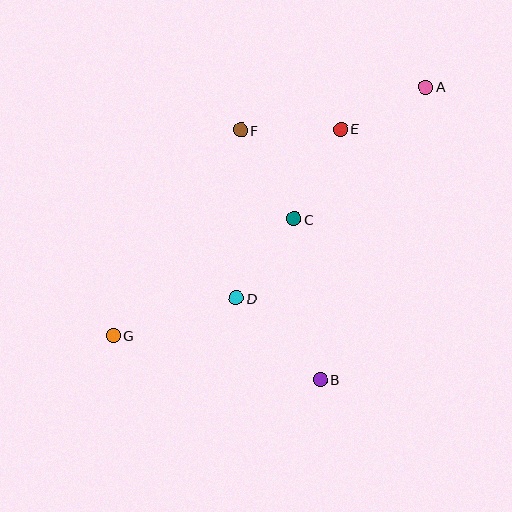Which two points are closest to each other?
Points A and E are closest to each other.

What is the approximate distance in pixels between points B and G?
The distance between B and G is approximately 211 pixels.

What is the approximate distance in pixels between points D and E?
The distance between D and E is approximately 199 pixels.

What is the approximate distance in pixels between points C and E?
The distance between C and E is approximately 101 pixels.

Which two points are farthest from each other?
Points A and G are farthest from each other.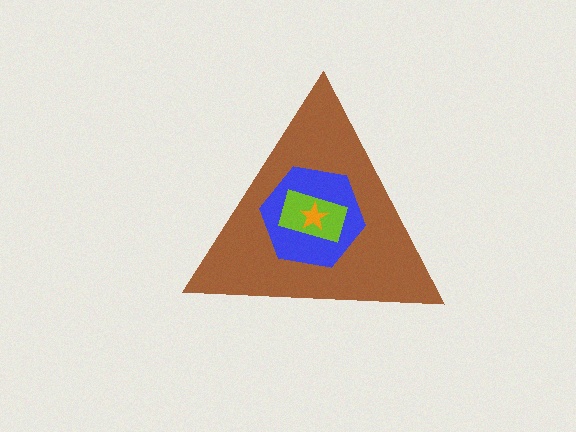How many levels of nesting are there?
4.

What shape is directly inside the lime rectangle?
The orange star.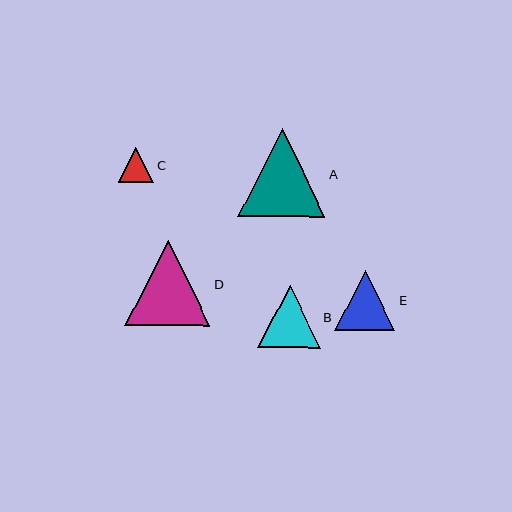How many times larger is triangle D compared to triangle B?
Triangle D is approximately 1.4 times the size of triangle B.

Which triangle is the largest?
Triangle A is the largest with a size of approximately 87 pixels.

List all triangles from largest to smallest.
From largest to smallest: A, D, B, E, C.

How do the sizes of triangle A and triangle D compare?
Triangle A and triangle D are approximately the same size.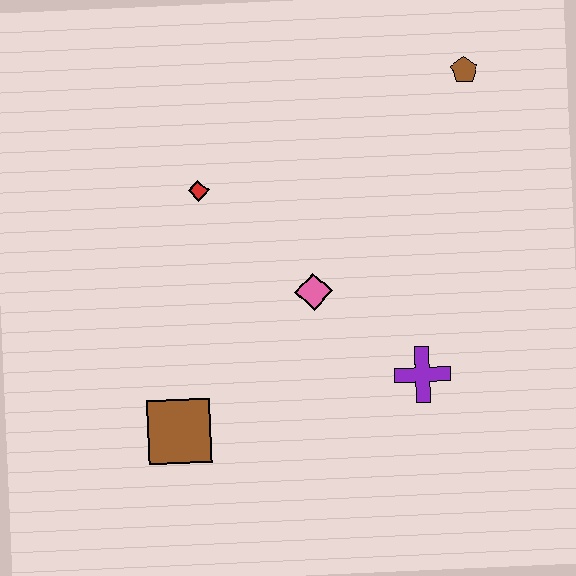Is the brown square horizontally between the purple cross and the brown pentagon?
No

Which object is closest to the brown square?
The pink diamond is closest to the brown square.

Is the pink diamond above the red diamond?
No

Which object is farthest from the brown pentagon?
The brown square is farthest from the brown pentagon.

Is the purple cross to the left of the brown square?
No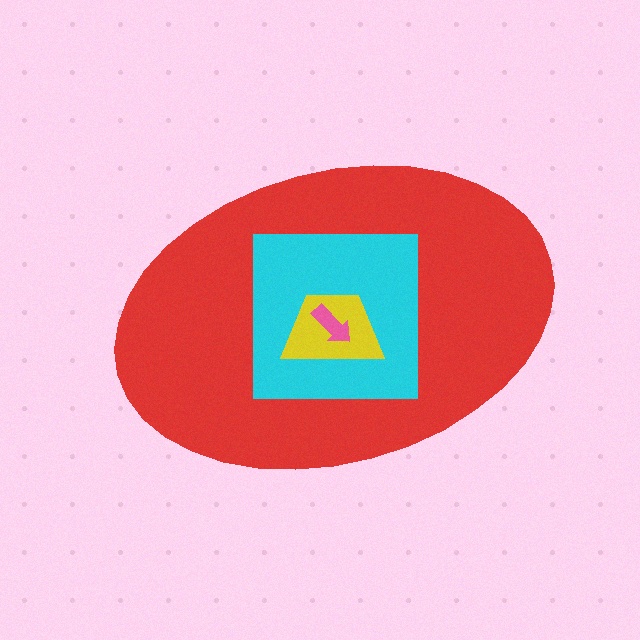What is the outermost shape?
The red ellipse.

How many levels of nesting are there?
4.